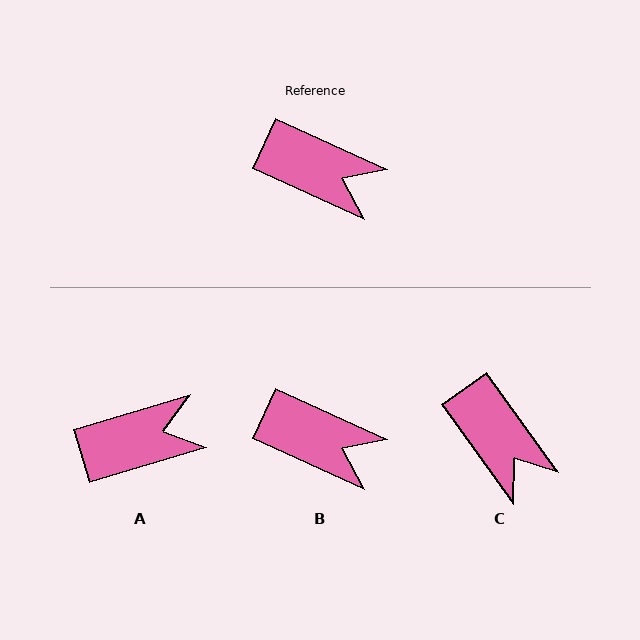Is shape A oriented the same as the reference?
No, it is off by about 41 degrees.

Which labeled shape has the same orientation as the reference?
B.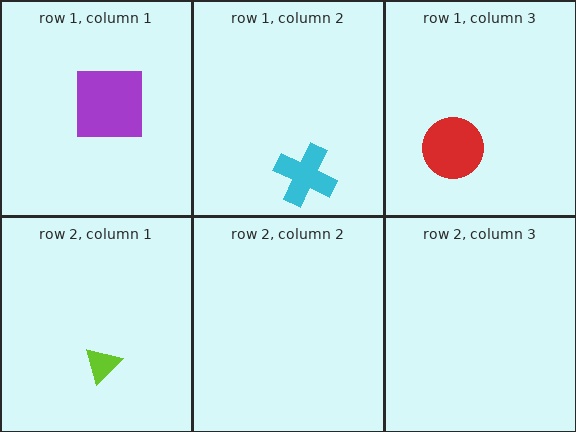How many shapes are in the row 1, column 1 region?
1.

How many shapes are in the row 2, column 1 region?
1.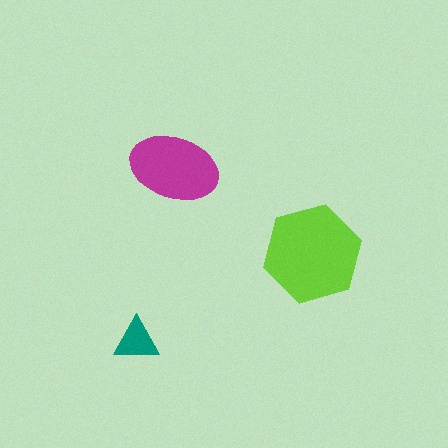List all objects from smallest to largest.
The teal triangle, the magenta ellipse, the lime hexagon.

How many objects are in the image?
There are 3 objects in the image.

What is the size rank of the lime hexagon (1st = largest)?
1st.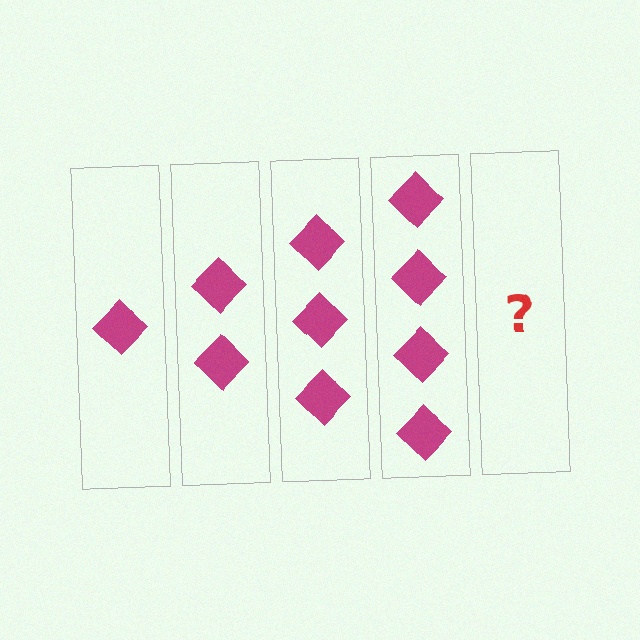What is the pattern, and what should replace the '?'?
The pattern is that each step adds one more diamond. The '?' should be 5 diamonds.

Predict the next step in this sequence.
The next step is 5 diamonds.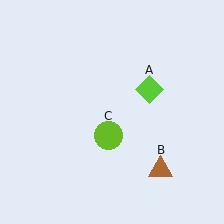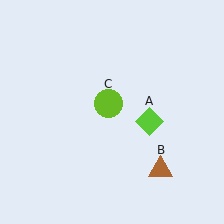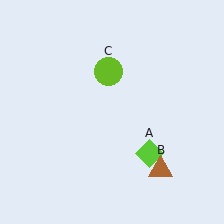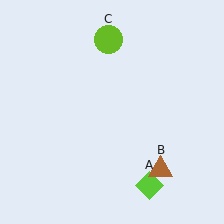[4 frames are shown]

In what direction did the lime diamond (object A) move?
The lime diamond (object A) moved down.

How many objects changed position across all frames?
2 objects changed position: lime diamond (object A), lime circle (object C).